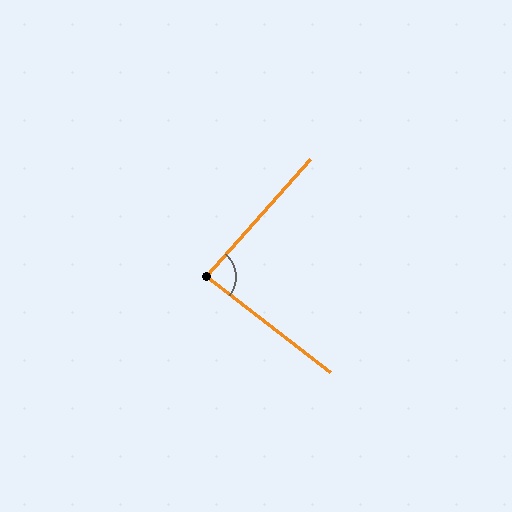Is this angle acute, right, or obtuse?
It is approximately a right angle.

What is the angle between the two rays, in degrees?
Approximately 86 degrees.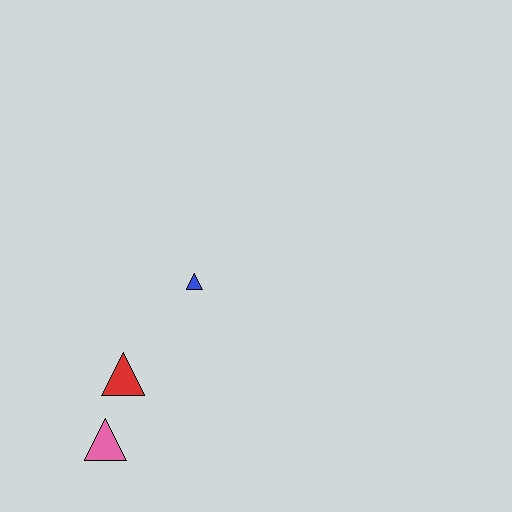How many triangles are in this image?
There are 3 triangles.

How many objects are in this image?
There are 3 objects.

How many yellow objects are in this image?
There are no yellow objects.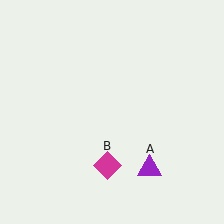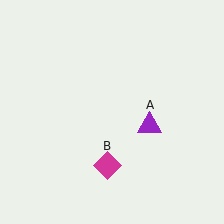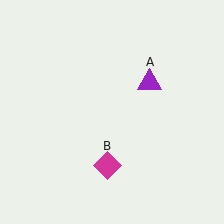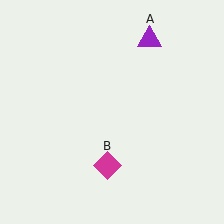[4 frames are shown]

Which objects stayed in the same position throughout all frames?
Magenta diamond (object B) remained stationary.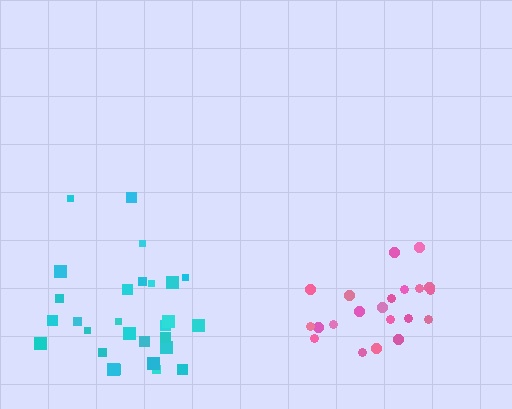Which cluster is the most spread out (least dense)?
Cyan.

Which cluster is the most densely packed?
Pink.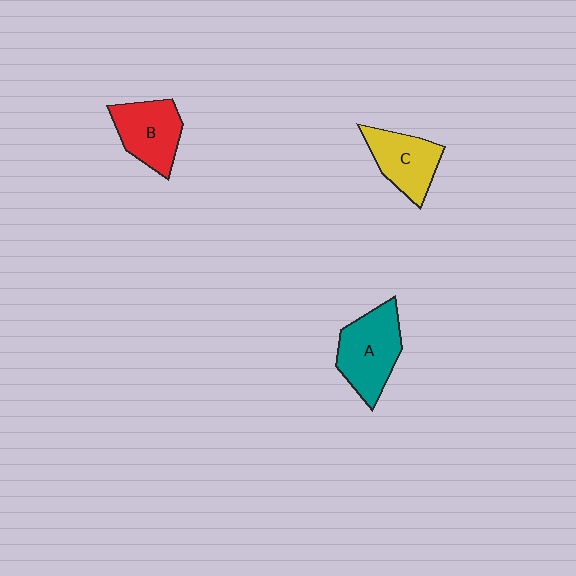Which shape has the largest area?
Shape A (teal).